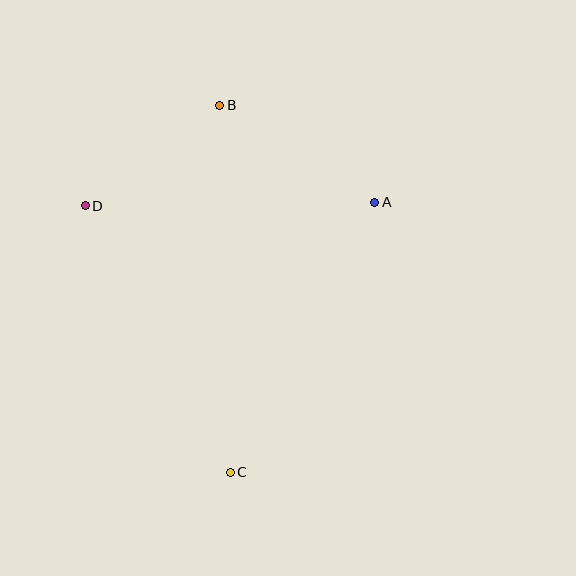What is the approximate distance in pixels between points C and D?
The distance between C and D is approximately 304 pixels.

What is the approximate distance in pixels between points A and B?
The distance between A and B is approximately 183 pixels.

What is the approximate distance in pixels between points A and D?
The distance between A and D is approximately 289 pixels.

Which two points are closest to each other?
Points B and D are closest to each other.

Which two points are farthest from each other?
Points B and C are farthest from each other.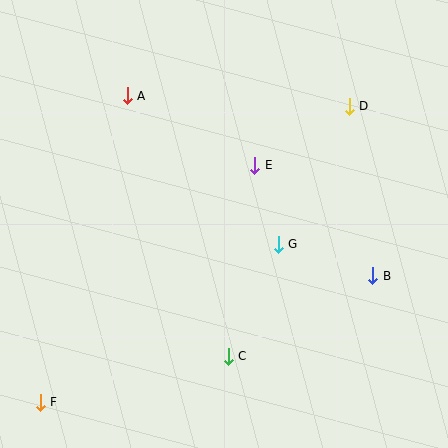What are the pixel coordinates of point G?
Point G is at (278, 244).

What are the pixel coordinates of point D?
Point D is at (349, 106).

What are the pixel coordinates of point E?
Point E is at (255, 165).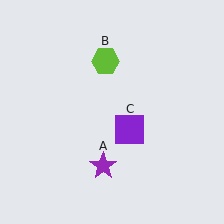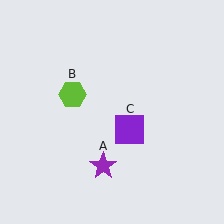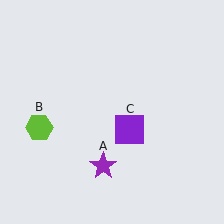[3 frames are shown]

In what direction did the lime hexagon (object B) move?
The lime hexagon (object B) moved down and to the left.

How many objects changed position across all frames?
1 object changed position: lime hexagon (object B).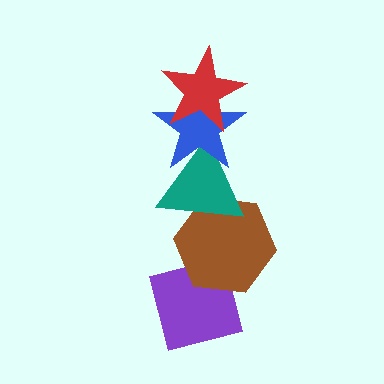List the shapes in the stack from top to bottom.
From top to bottom: the red star, the blue star, the teal triangle, the brown hexagon, the purple square.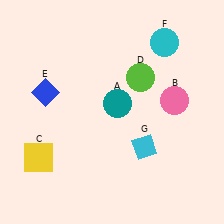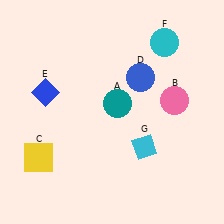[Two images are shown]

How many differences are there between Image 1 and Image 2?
There is 1 difference between the two images.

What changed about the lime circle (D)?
In Image 1, D is lime. In Image 2, it changed to blue.